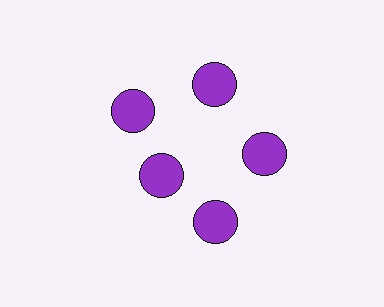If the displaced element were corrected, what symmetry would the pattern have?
It would have 5-fold rotational symmetry — the pattern would map onto itself every 72 degrees.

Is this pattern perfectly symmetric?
No. The 5 purple circles are arranged in a ring, but one element near the 8 o'clock position is pulled inward toward the center, breaking the 5-fold rotational symmetry.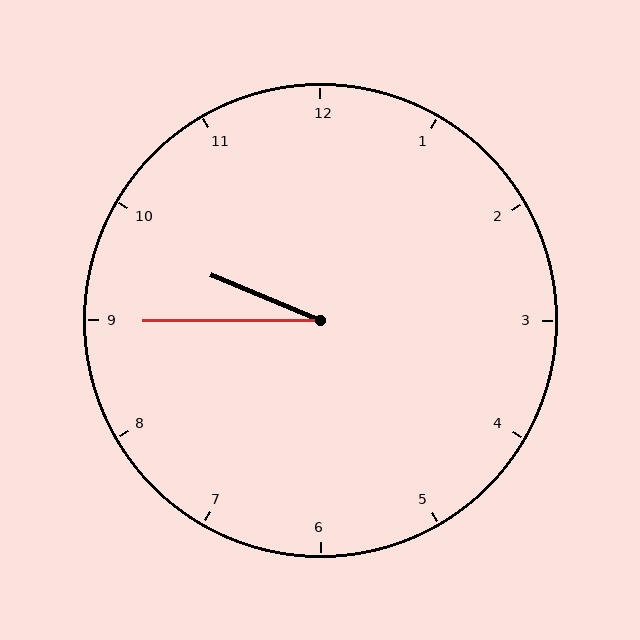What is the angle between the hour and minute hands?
Approximately 22 degrees.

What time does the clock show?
9:45.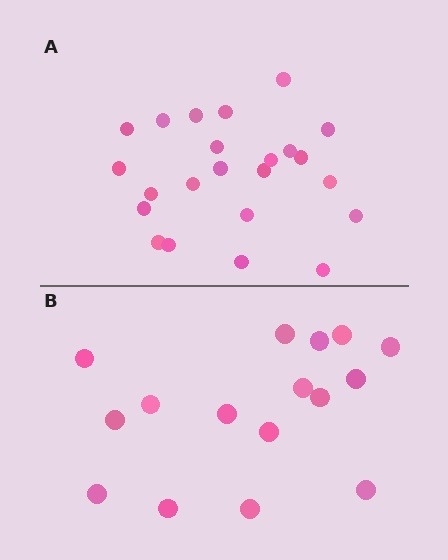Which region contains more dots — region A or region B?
Region A (the top region) has more dots.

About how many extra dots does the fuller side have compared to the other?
Region A has roughly 8 or so more dots than region B.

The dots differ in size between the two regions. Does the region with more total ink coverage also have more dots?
No. Region B has more total ink coverage because its dots are larger, but region A actually contains more individual dots. Total area can be misleading — the number of items is what matters here.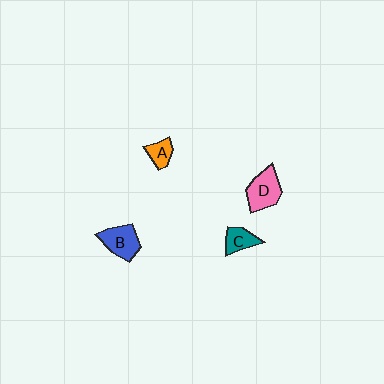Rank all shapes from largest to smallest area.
From largest to smallest: D (pink), B (blue), C (teal), A (orange).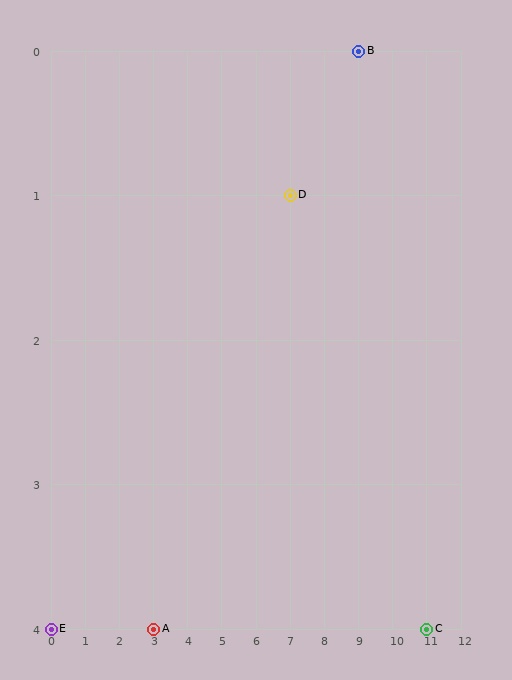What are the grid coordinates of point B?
Point B is at grid coordinates (9, 0).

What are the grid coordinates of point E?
Point E is at grid coordinates (0, 4).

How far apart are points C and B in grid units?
Points C and B are 2 columns and 4 rows apart (about 4.5 grid units diagonally).